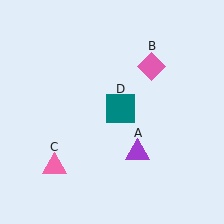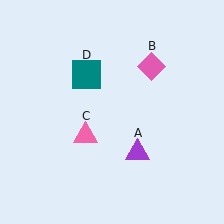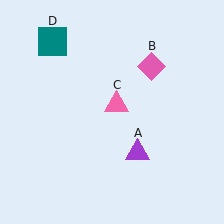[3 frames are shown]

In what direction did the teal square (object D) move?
The teal square (object D) moved up and to the left.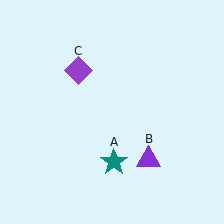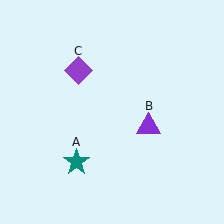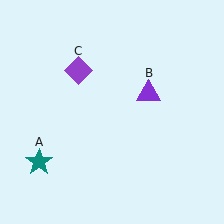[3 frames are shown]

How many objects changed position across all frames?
2 objects changed position: teal star (object A), purple triangle (object B).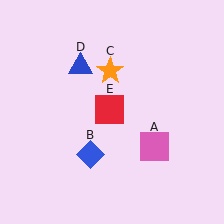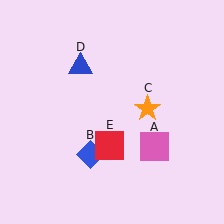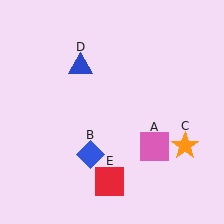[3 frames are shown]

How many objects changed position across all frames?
2 objects changed position: orange star (object C), red square (object E).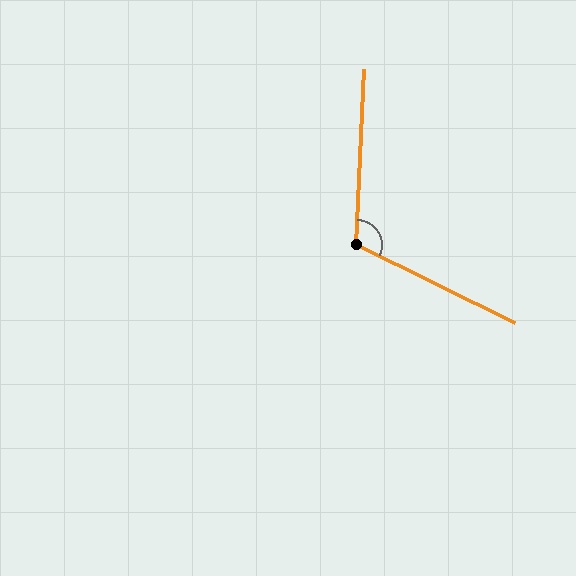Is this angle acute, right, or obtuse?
It is obtuse.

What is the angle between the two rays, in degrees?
Approximately 114 degrees.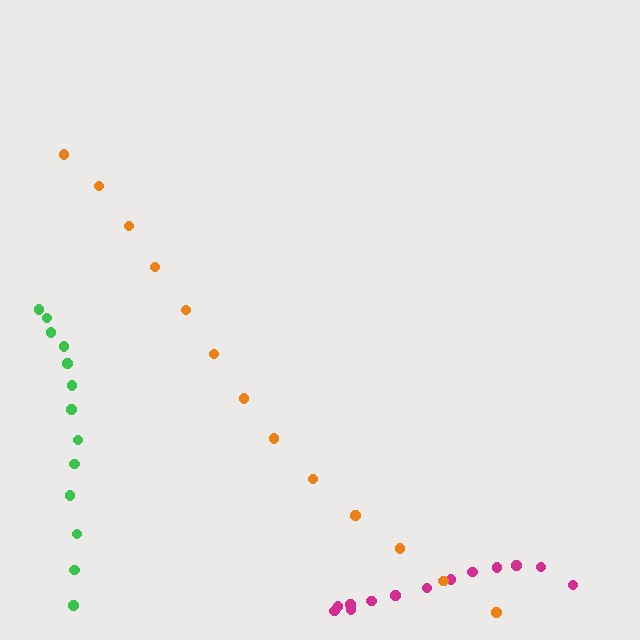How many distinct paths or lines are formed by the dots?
There are 3 distinct paths.